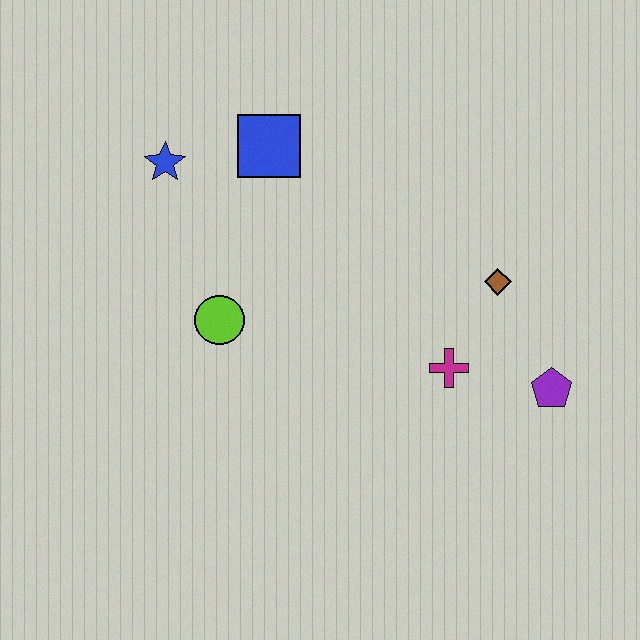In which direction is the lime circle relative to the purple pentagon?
The lime circle is to the left of the purple pentagon.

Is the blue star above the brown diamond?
Yes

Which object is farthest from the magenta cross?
The blue star is farthest from the magenta cross.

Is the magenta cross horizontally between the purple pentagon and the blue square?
Yes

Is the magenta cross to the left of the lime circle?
No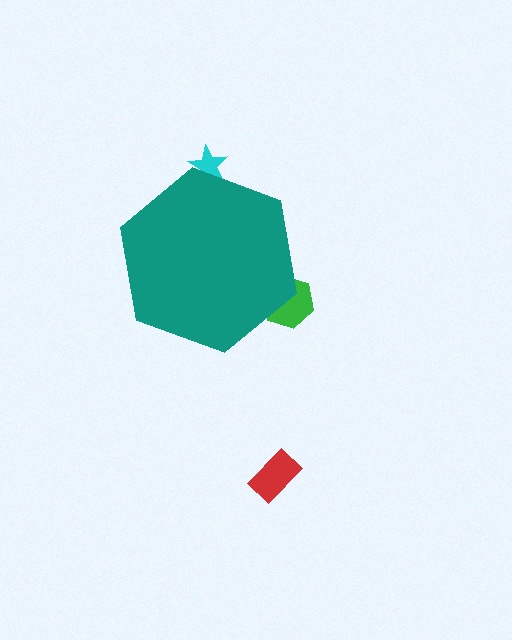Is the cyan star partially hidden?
Yes, the cyan star is partially hidden behind the teal hexagon.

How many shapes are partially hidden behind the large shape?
2 shapes are partially hidden.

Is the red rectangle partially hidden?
No, the red rectangle is fully visible.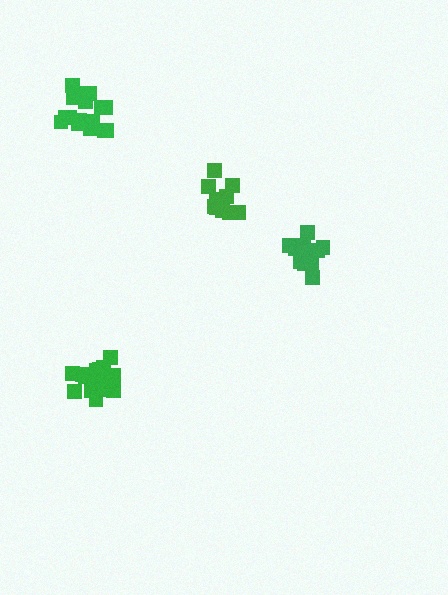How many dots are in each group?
Group 1: 13 dots, Group 2: 17 dots, Group 3: 11 dots, Group 4: 16 dots (57 total).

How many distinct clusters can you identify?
There are 4 distinct clusters.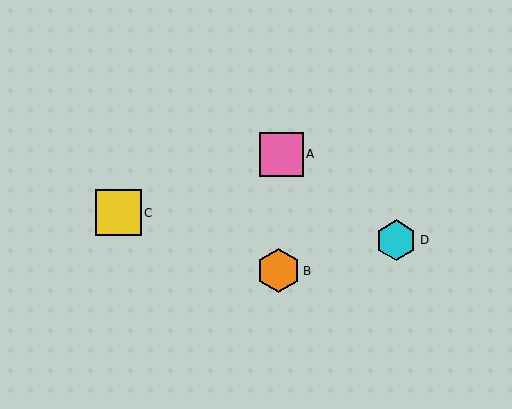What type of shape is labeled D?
Shape D is a cyan hexagon.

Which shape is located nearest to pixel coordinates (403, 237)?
The cyan hexagon (labeled D) at (396, 240) is nearest to that location.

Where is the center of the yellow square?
The center of the yellow square is at (119, 213).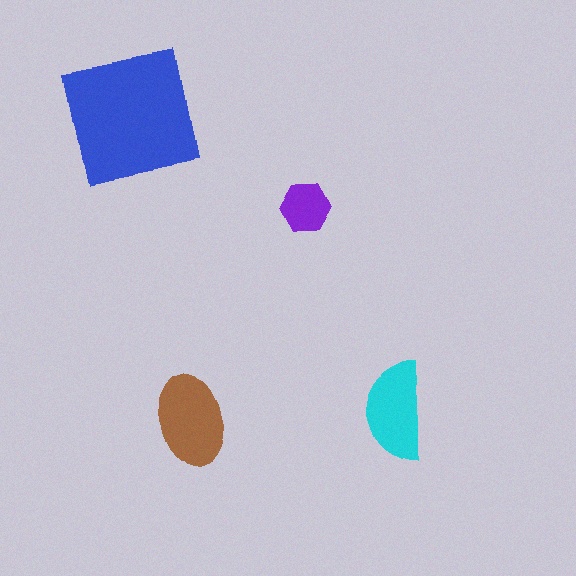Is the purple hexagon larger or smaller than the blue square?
Smaller.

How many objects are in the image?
There are 4 objects in the image.